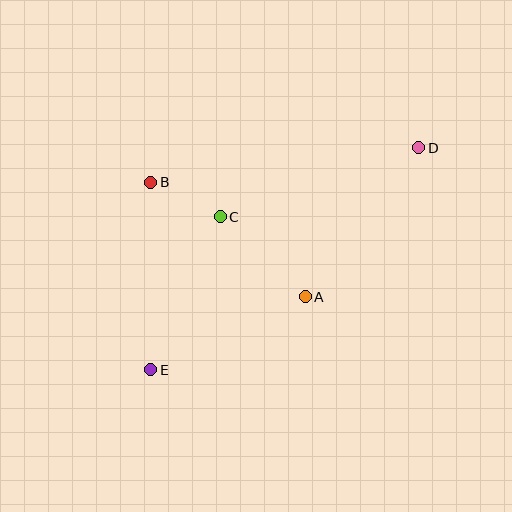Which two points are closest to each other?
Points B and C are closest to each other.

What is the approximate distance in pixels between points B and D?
The distance between B and D is approximately 270 pixels.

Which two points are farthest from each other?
Points D and E are farthest from each other.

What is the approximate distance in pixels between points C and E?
The distance between C and E is approximately 168 pixels.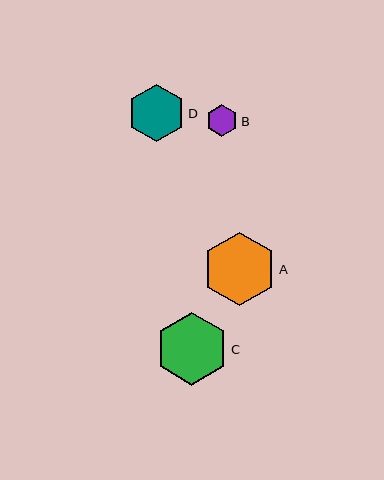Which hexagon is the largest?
Hexagon A is the largest with a size of approximately 73 pixels.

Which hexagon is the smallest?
Hexagon B is the smallest with a size of approximately 31 pixels.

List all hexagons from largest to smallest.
From largest to smallest: A, C, D, B.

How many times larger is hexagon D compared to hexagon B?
Hexagon D is approximately 1.8 times the size of hexagon B.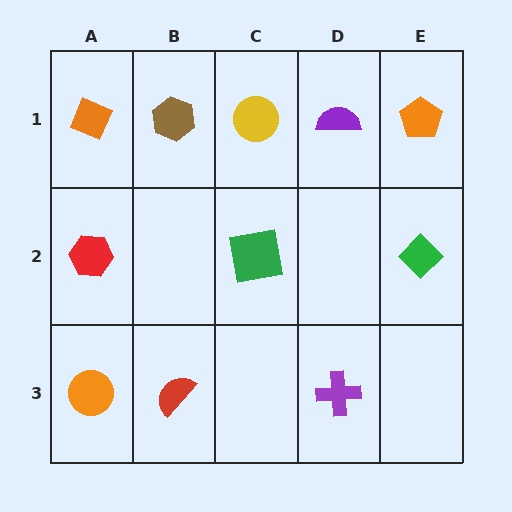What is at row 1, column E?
An orange pentagon.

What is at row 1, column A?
An orange diamond.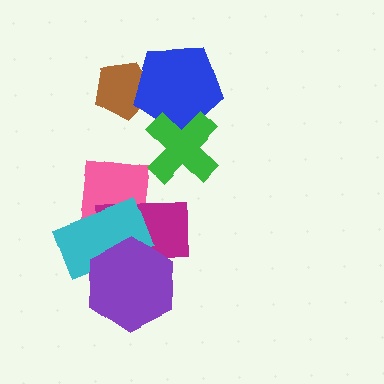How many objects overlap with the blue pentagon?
2 objects overlap with the blue pentagon.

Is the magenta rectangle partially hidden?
Yes, it is partially covered by another shape.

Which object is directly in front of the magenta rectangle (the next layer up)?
The cyan rectangle is directly in front of the magenta rectangle.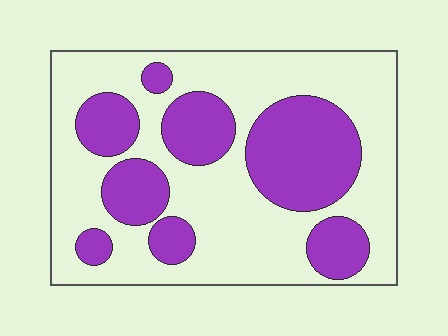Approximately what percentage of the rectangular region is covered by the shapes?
Approximately 35%.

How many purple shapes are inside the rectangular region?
8.